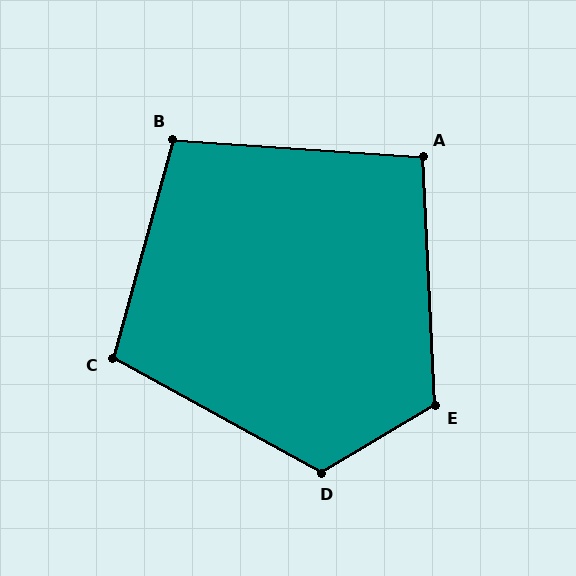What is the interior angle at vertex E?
Approximately 118 degrees (obtuse).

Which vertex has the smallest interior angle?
A, at approximately 97 degrees.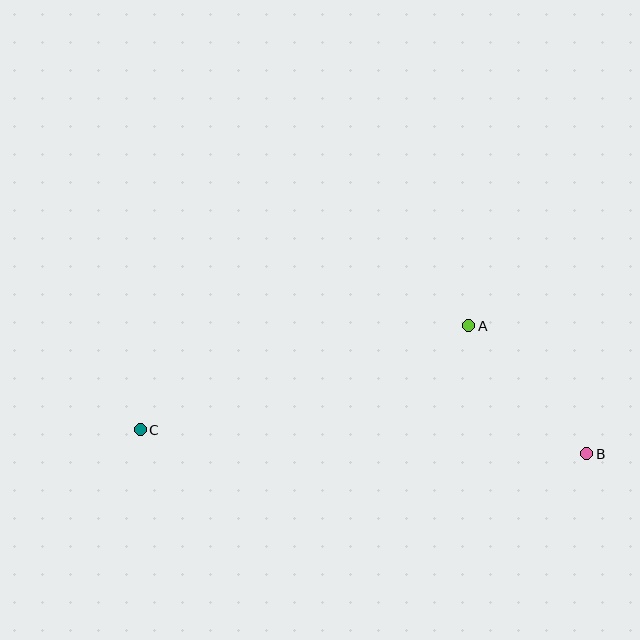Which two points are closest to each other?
Points A and B are closest to each other.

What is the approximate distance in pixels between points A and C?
The distance between A and C is approximately 345 pixels.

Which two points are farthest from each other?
Points B and C are farthest from each other.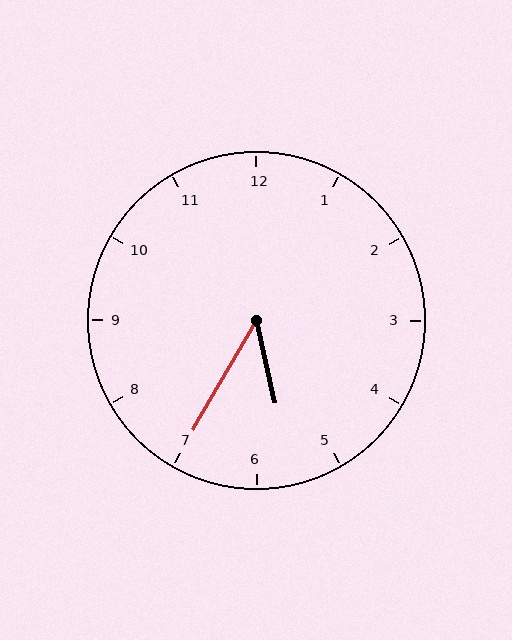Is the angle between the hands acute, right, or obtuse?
It is acute.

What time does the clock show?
5:35.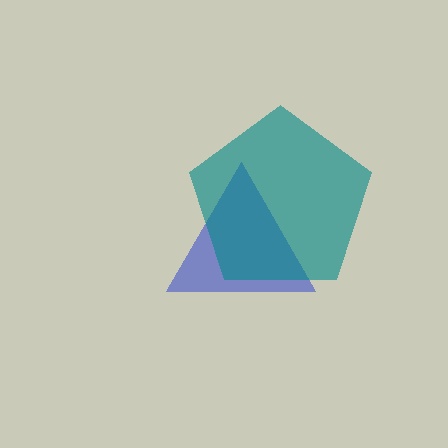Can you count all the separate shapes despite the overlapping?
Yes, there are 2 separate shapes.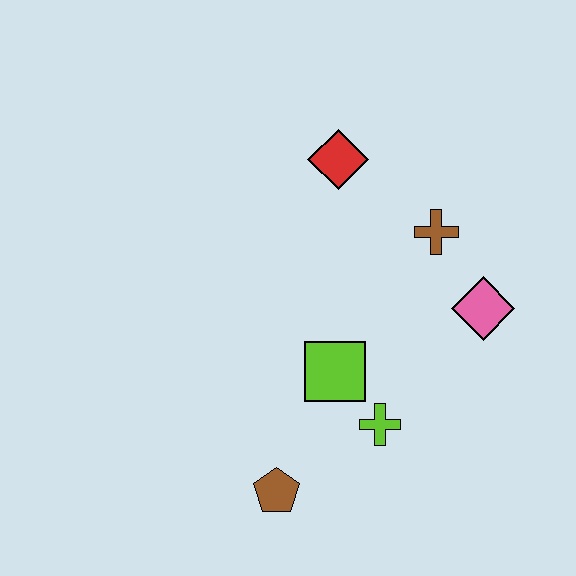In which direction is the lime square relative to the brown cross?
The lime square is below the brown cross.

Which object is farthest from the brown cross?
The brown pentagon is farthest from the brown cross.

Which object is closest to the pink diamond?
The brown cross is closest to the pink diamond.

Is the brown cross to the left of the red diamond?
No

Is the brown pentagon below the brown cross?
Yes